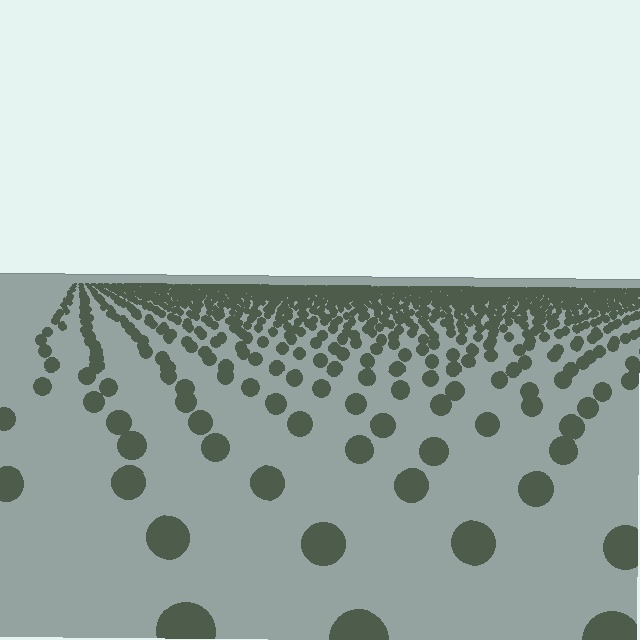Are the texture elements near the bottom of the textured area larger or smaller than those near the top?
Larger. Near the bottom, elements are closer to the viewer and appear at a bigger on-screen size.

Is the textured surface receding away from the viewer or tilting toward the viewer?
The surface is receding away from the viewer. Texture elements get smaller and denser toward the top.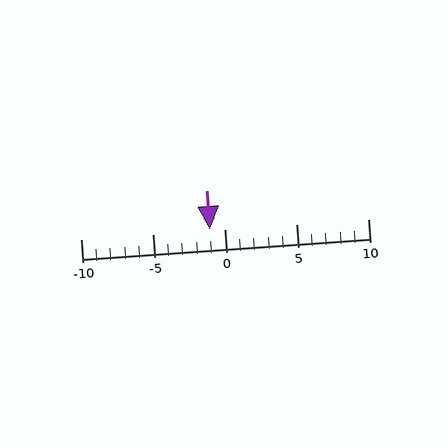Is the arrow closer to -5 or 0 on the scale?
The arrow is closer to 0.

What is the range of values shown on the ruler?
The ruler shows values from -10 to 10.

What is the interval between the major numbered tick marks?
The major tick marks are spaced 5 units apart.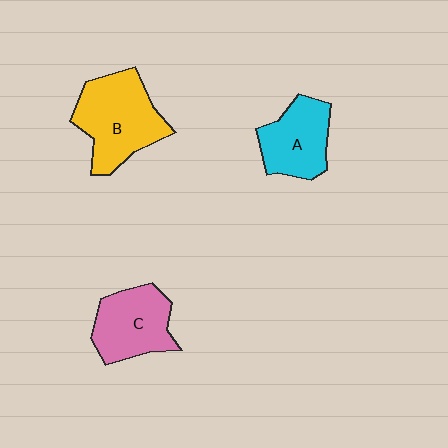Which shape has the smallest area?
Shape A (cyan).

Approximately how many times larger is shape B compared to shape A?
Approximately 1.4 times.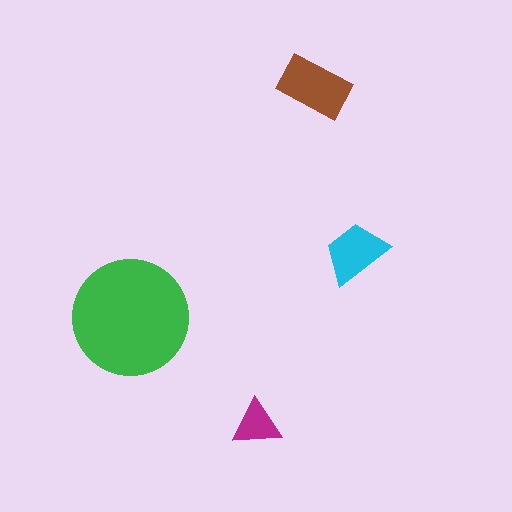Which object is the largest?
The green circle.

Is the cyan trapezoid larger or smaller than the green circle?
Smaller.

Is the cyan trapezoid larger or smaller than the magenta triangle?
Larger.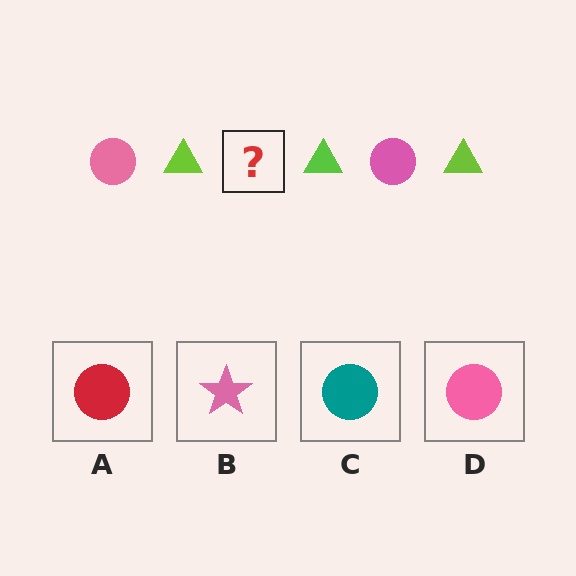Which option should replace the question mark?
Option D.